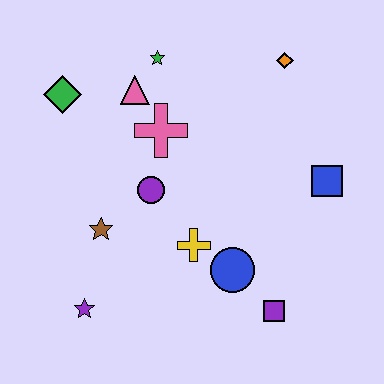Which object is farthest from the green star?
The purple square is farthest from the green star.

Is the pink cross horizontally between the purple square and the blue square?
No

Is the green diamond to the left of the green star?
Yes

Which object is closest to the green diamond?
The pink triangle is closest to the green diamond.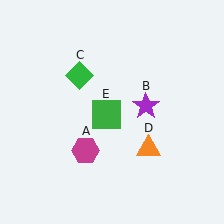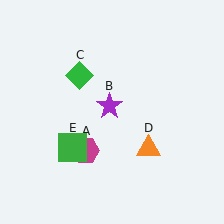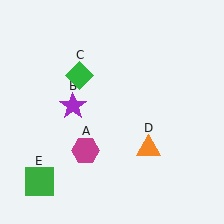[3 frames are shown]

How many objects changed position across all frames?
2 objects changed position: purple star (object B), green square (object E).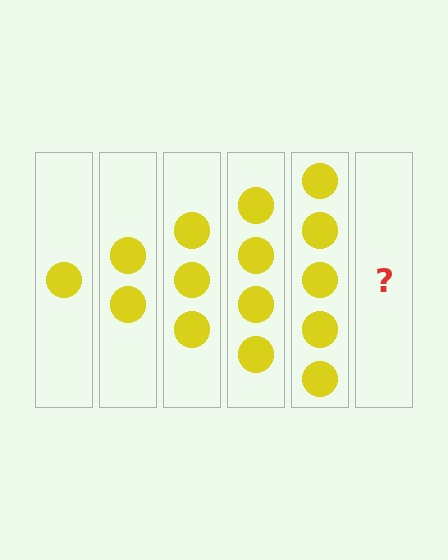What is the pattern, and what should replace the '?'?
The pattern is that each step adds one more circle. The '?' should be 6 circles.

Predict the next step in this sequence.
The next step is 6 circles.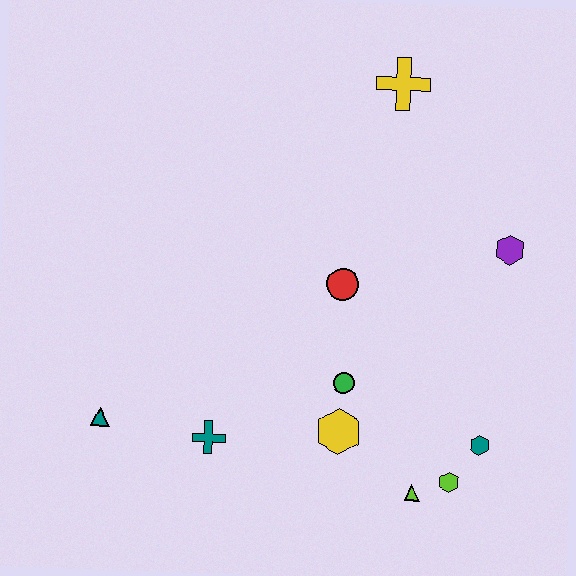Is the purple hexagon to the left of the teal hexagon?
No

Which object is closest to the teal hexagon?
The lime hexagon is closest to the teal hexagon.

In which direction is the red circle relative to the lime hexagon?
The red circle is above the lime hexagon.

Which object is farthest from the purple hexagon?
The teal triangle is farthest from the purple hexagon.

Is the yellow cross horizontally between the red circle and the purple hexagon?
Yes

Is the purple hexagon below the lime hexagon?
No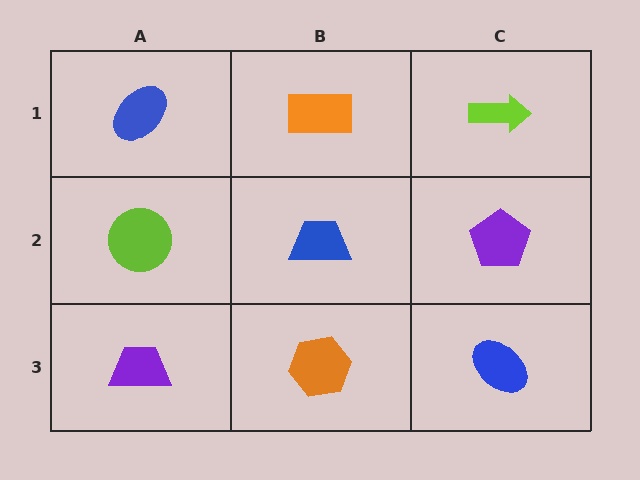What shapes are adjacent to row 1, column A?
A lime circle (row 2, column A), an orange rectangle (row 1, column B).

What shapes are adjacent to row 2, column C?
A lime arrow (row 1, column C), a blue ellipse (row 3, column C), a blue trapezoid (row 2, column B).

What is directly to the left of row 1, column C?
An orange rectangle.